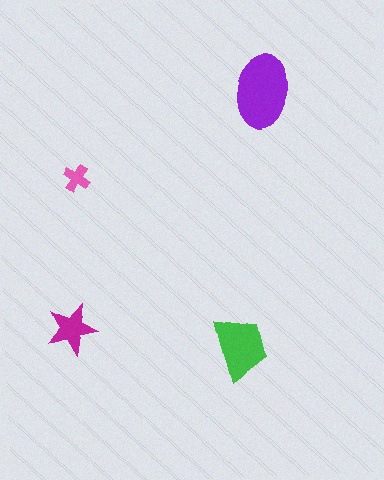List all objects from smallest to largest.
The pink cross, the magenta star, the green trapezoid, the purple ellipse.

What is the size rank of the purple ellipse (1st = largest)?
1st.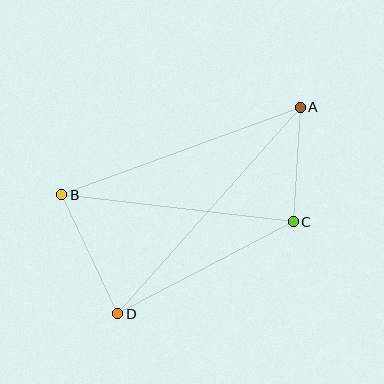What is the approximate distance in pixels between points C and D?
The distance between C and D is approximately 198 pixels.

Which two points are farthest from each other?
Points A and D are farthest from each other.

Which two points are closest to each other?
Points A and C are closest to each other.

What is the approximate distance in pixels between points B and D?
The distance between B and D is approximately 132 pixels.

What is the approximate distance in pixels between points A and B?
The distance between A and B is approximately 254 pixels.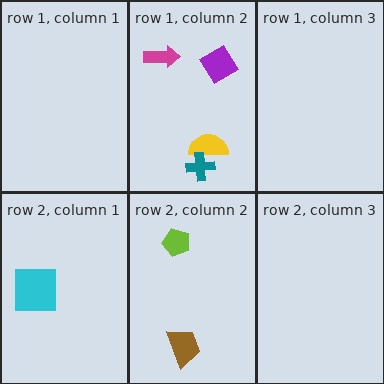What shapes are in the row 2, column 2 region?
The lime pentagon, the brown trapezoid.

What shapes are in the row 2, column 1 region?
The cyan square.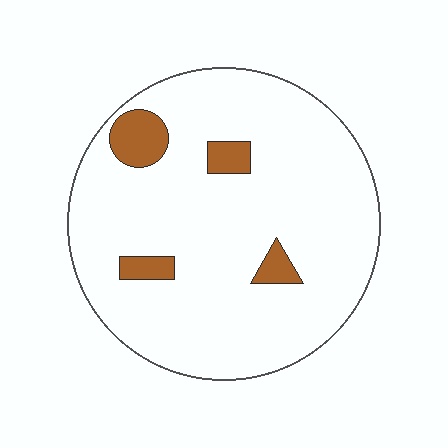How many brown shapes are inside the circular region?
4.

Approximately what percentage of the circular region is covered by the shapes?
Approximately 10%.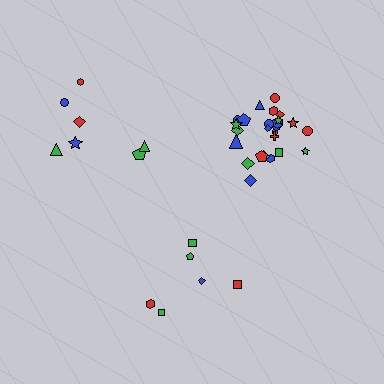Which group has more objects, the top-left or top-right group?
The top-right group.